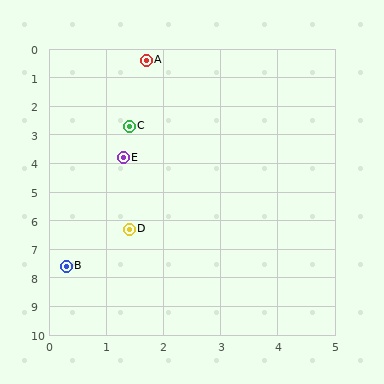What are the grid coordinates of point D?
Point D is at approximately (1.4, 6.3).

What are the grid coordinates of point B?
Point B is at approximately (0.3, 7.6).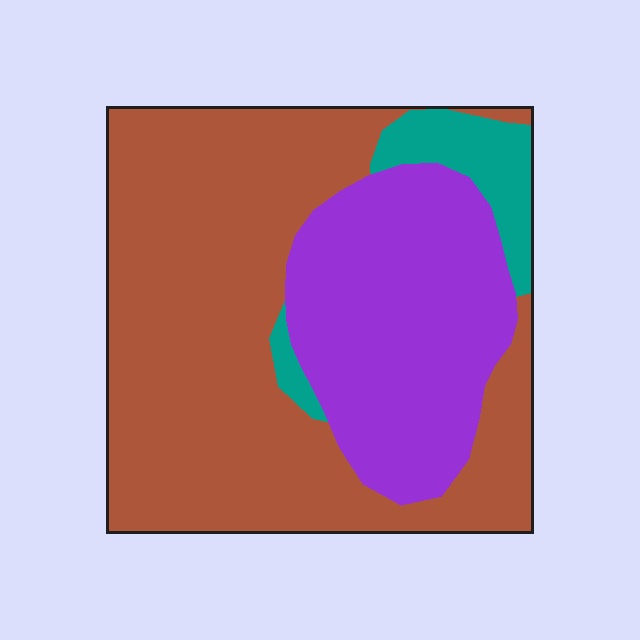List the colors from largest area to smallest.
From largest to smallest: brown, purple, teal.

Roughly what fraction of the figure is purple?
Purple takes up about one third (1/3) of the figure.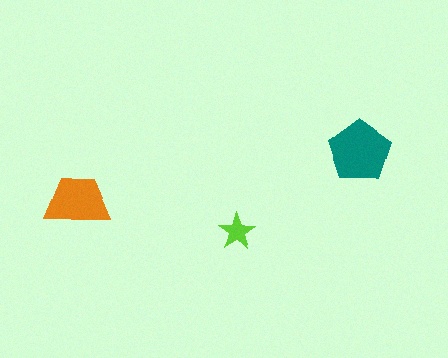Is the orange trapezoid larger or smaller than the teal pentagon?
Smaller.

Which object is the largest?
The teal pentagon.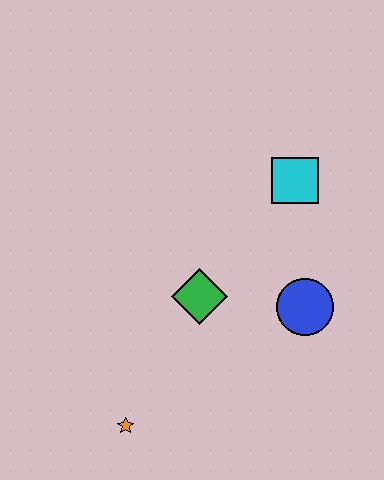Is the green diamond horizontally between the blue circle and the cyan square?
No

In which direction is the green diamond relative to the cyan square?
The green diamond is below the cyan square.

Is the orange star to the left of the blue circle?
Yes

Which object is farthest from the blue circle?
The orange star is farthest from the blue circle.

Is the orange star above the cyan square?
No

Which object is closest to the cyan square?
The blue circle is closest to the cyan square.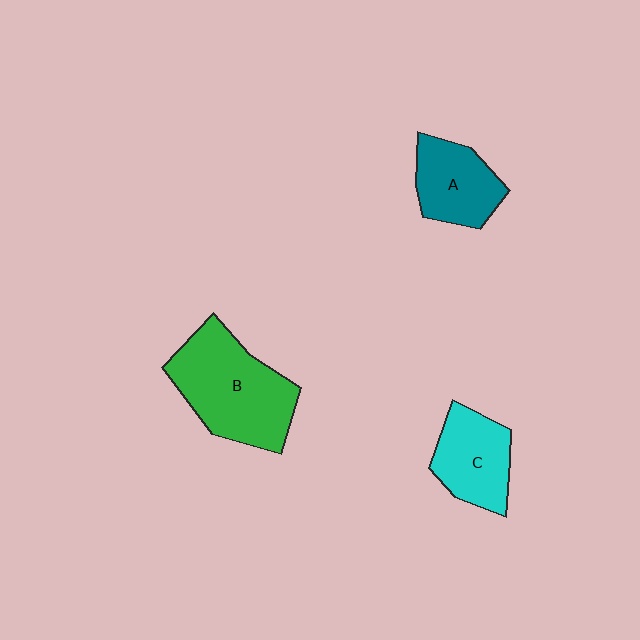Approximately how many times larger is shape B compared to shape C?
Approximately 1.6 times.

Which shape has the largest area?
Shape B (green).